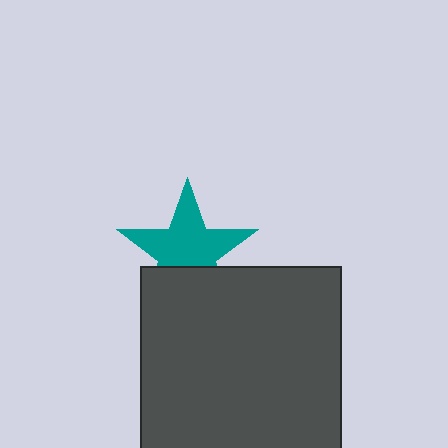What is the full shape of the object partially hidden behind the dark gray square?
The partially hidden object is a teal star.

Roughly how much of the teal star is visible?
Most of it is visible (roughly 67%).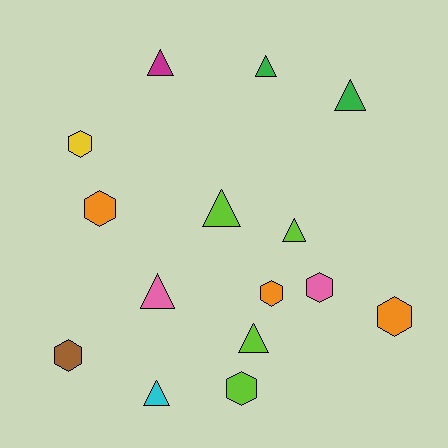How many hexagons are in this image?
There are 7 hexagons.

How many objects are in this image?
There are 15 objects.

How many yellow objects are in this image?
There is 1 yellow object.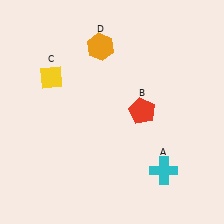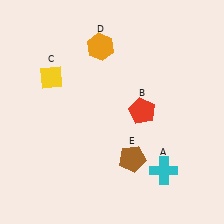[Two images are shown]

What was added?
A brown pentagon (E) was added in Image 2.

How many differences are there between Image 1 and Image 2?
There is 1 difference between the two images.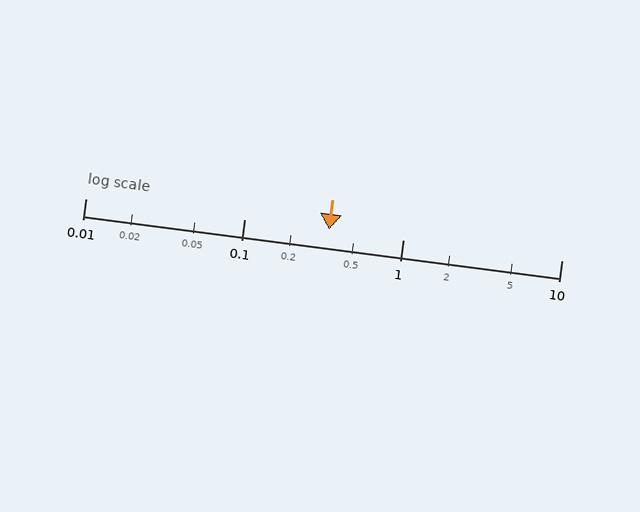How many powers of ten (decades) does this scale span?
The scale spans 3 decades, from 0.01 to 10.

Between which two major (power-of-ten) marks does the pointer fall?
The pointer is between 0.1 and 1.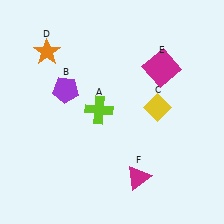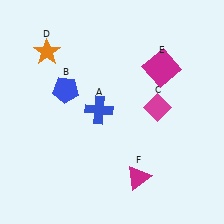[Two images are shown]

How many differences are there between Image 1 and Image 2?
There are 3 differences between the two images.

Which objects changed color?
A changed from lime to blue. B changed from purple to blue. C changed from yellow to magenta.